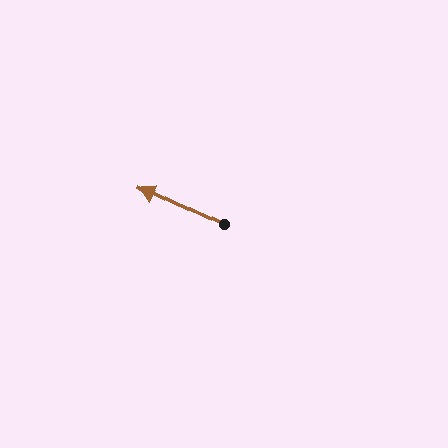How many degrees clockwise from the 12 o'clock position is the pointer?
Approximately 295 degrees.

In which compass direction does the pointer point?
Northwest.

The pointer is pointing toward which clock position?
Roughly 10 o'clock.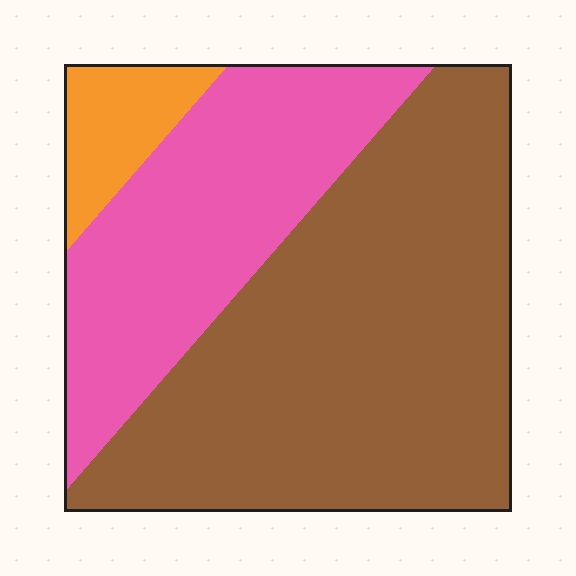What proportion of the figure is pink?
Pink covers 32% of the figure.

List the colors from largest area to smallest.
From largest to smallest: brown, pink, orange.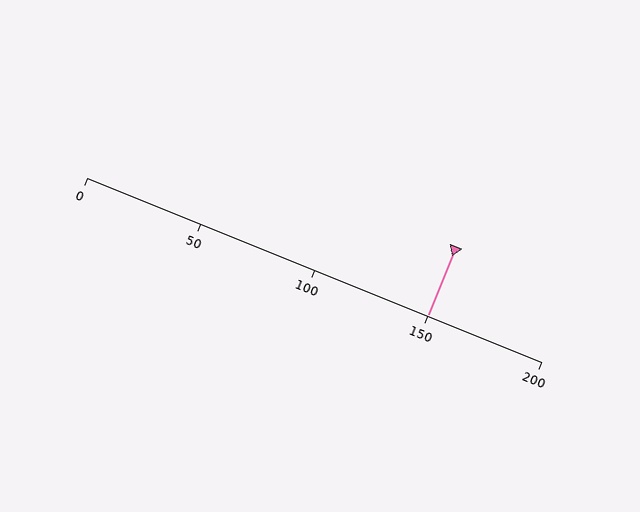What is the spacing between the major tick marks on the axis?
The major ticks are spaced 50 apart.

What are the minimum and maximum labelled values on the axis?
The axis runs from 0 to 200.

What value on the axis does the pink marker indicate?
The marker indicates approximately 150.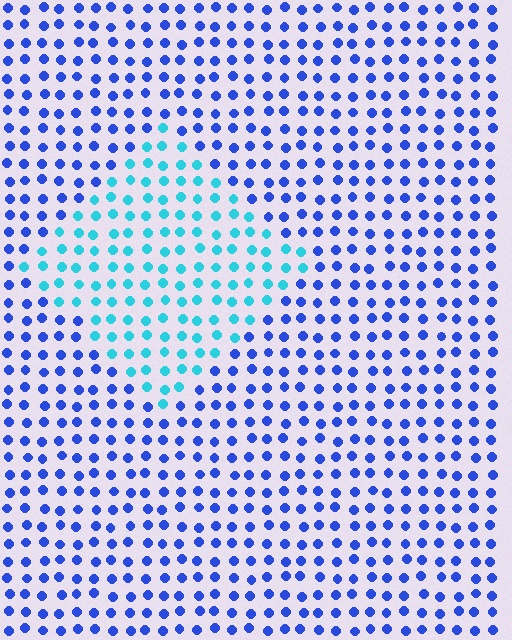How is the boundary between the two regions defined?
The boundary is defined purely by a slight shift in hue (about 45 degrees). Spacing, size, and orientation are identical on both sides.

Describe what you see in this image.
The image is filled with small blue elements in a uniform arrangement. A diamond-shaped region is visible where the elements are tinted to a slightly different hue, forming a subtle color boundary.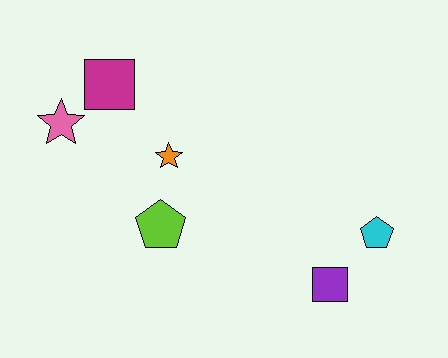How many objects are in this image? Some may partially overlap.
There are 6 objects.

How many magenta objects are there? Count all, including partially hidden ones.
There is 1 magenta object.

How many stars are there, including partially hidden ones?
There are 2 stars.